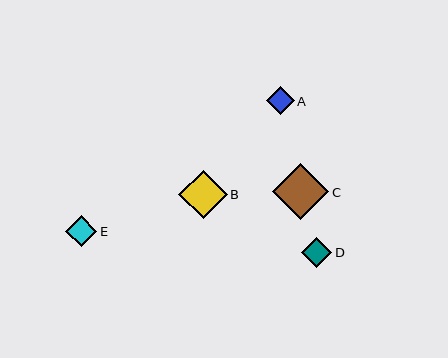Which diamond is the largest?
Diamond C is the largest with a size of approximately 56 pixels.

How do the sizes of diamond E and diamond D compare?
Diamond E and diamond D are approximately the same size.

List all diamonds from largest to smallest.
From largest to smallest: C, B, E, D, A.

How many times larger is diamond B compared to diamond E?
Diamond B is approximately 1.6 times the size of diamond E.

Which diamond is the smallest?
Diamond A is the smallest with a size of approximately 28 pixels.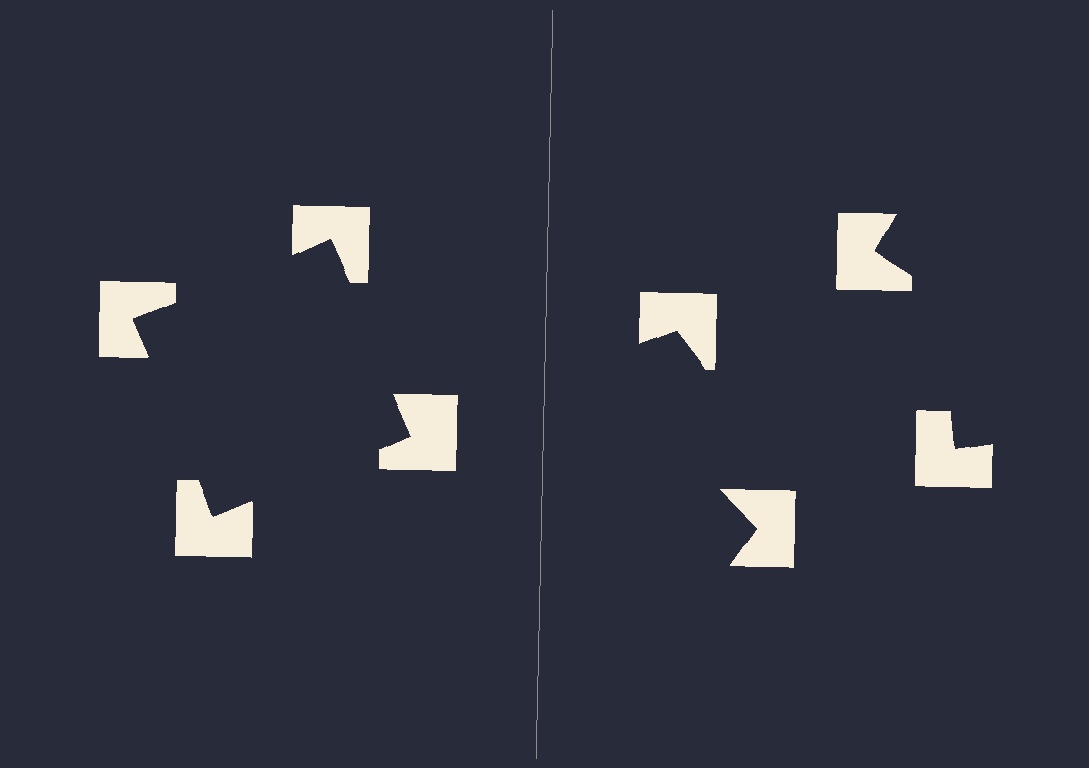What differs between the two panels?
The notched squares are positioned identically on both sides; only the wedge orientations differ. On the left they align to a square; on the right they are misaligned.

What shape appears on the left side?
An illusory square.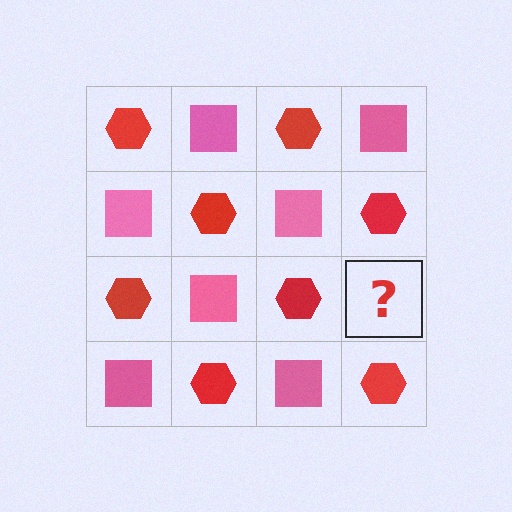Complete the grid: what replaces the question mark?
The question mark should be replaced with a pink square.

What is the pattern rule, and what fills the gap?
The rule is that it alternates red hexagon and pink square in a checkerboard pattern. The gap should be filled with a pink square.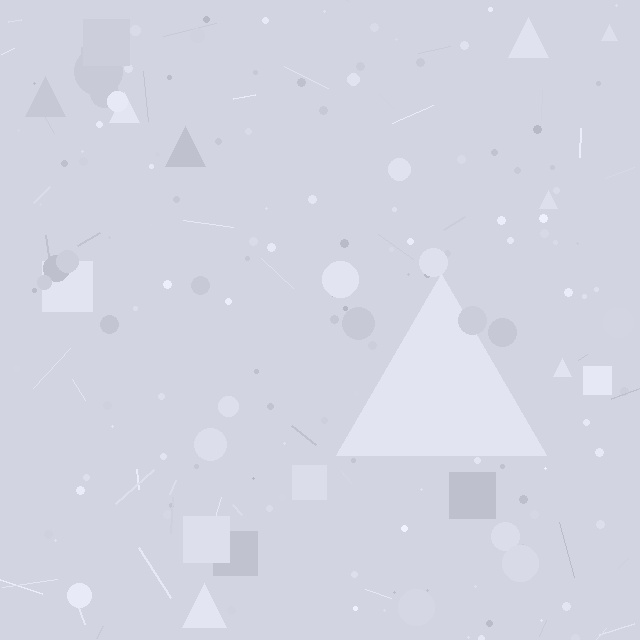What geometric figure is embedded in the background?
A triangle is embedded in the background.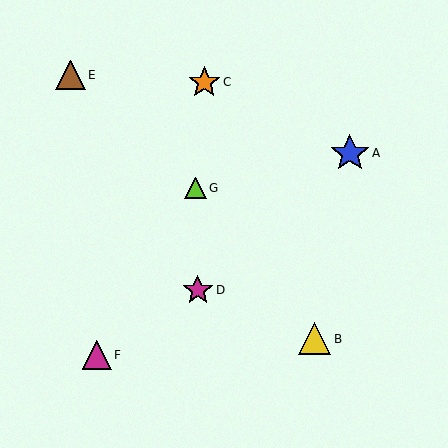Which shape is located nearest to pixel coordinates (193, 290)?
The magenta star (labeled D) at (198, 290) is nearest to that location.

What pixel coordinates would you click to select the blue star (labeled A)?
Click at (350, 153) to select the blue star A.